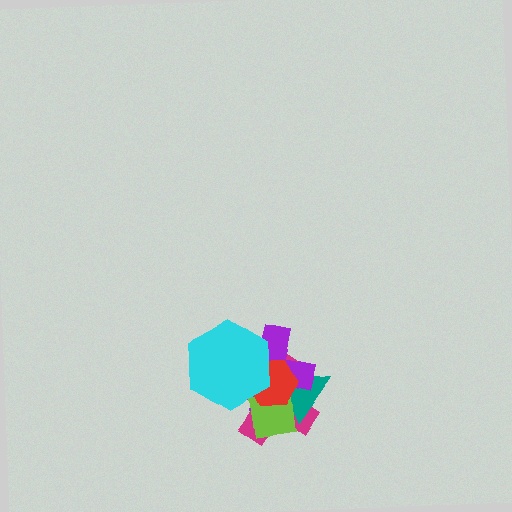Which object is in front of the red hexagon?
The cyan hexagon is in front of the red hexagon.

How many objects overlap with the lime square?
5 objects overlap with the lime square.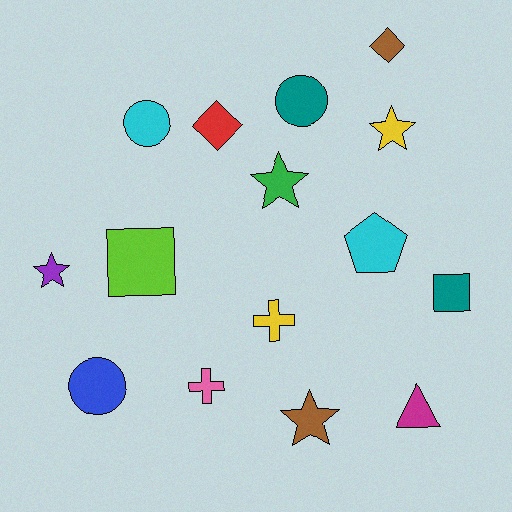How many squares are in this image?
There are 2 squares.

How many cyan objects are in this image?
There are 2 cyan objects.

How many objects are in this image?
There are 15 objects.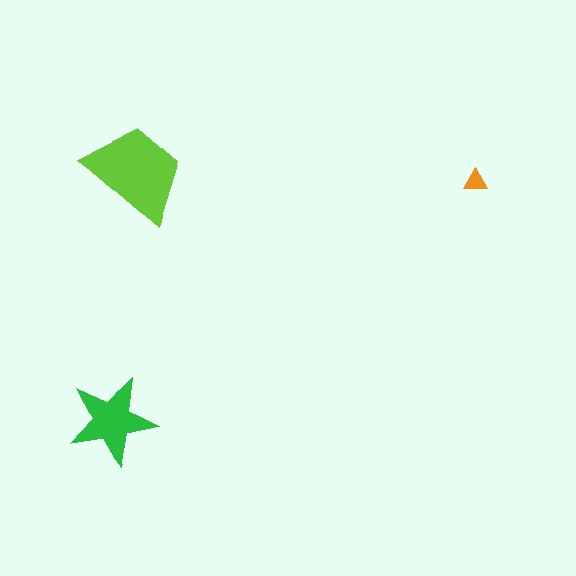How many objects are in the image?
There are 3 objects in the image.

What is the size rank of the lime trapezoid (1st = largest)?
1st.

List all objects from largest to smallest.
The lime trapezoid, the green star, the orange triangle.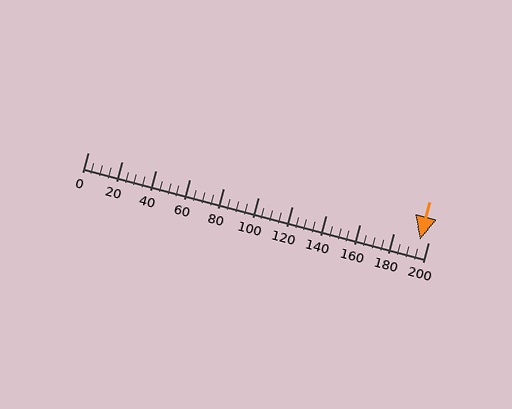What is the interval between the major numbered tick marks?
The major tick marks are spaced 20 units apart.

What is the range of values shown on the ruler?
The ruler shows values from 0 to 200.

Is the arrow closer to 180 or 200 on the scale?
The arrow is closer to 200.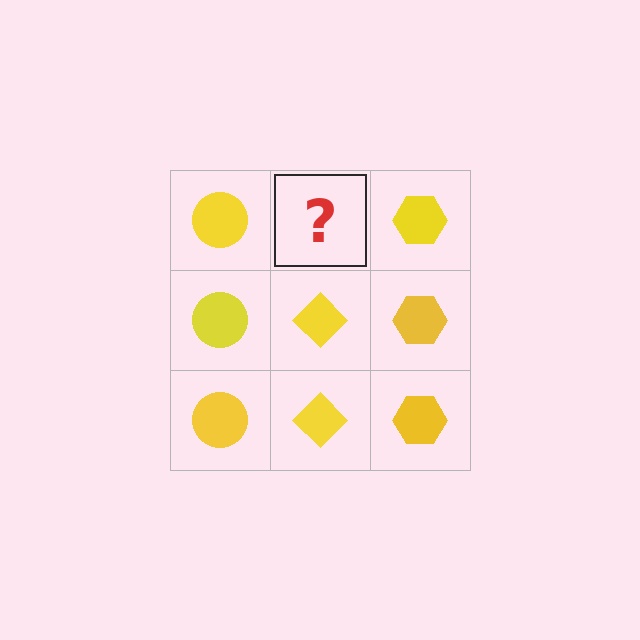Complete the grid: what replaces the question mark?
The question mark should be replaced with a yellow diamond.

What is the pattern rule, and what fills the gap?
The rule is that each column has a consistent shape. The gap should be filled with a yellow diamond.